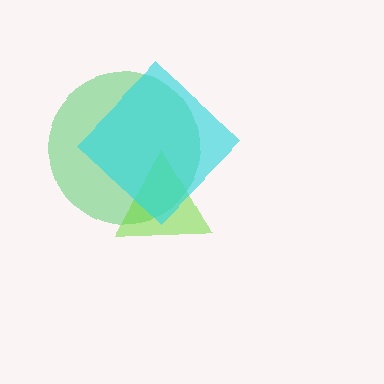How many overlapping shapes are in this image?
There are 3 overlapping shapes in the image.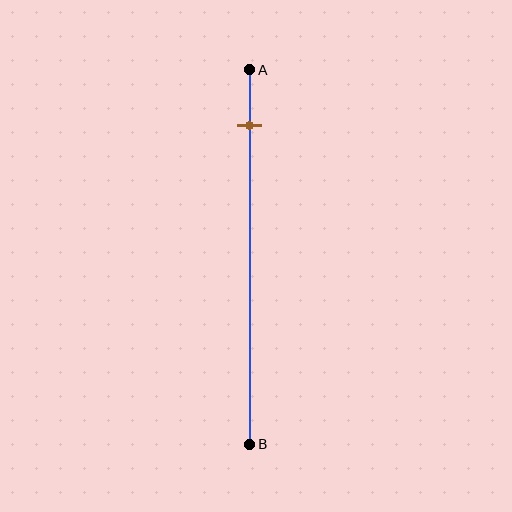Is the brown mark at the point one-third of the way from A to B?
No, the mark is at about 15% from A, not at the 33% one-third point.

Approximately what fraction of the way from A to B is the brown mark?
The brown mark is approximately 15% of the way from A to B.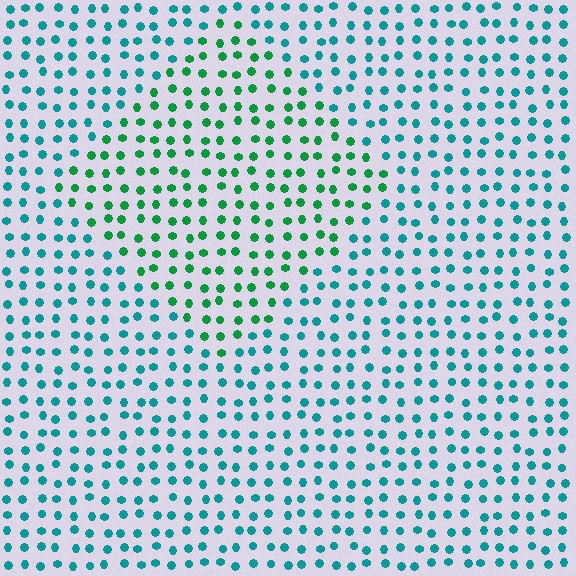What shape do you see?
I see a diamond.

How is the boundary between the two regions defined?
The boundary is defined purely by a slight shift in hue (about 39 degrees). Spacing, size, and orientation are identical on both sides.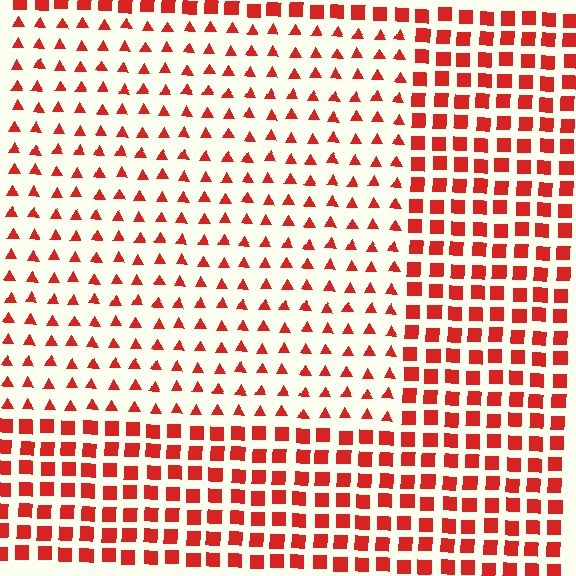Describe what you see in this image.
The image is filled with small red elements arranged in a uniform grid. A rectangle-shaped region contains triangles, while the surrounding area contains squares. The boundary is defined purely by the change in element shape.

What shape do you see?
I see a rectangle.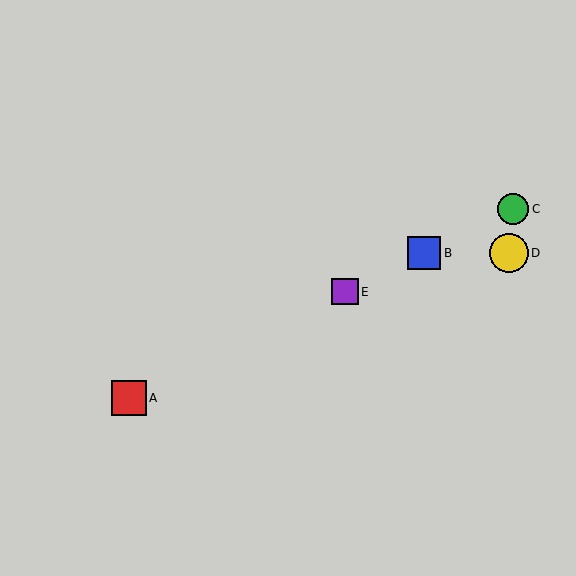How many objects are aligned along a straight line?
4 objects (A, B, C, E) are aligned along a straight line.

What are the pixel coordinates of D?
Object D is at (509, 253).